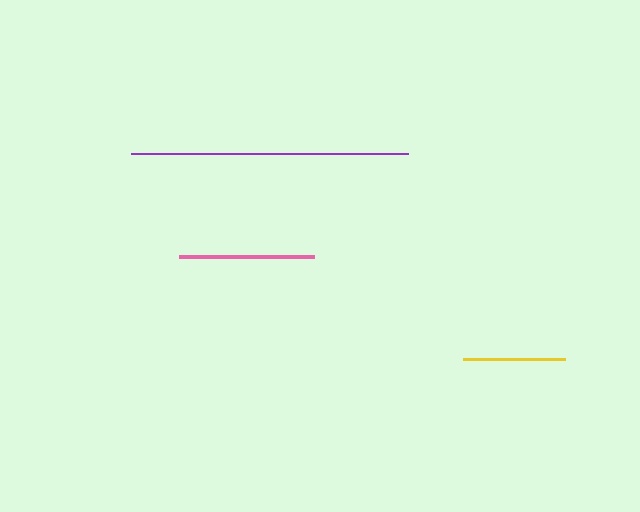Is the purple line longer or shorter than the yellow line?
The purple line is longer than the yellow line.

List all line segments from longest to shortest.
From longest to shortest: purple, pink, yellow.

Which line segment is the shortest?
The yellow line is the shortest at approximately 103 pixels.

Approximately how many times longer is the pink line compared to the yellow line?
The pink line is approximately 1.3 times the length of the yellow line.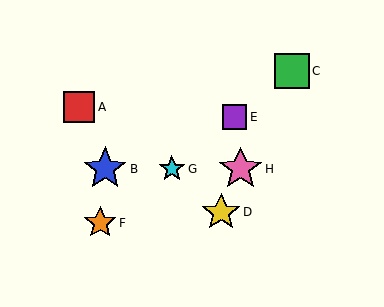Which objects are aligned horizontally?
Objects B, G, H are aligned horizontally.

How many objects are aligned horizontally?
3 objects (B, G, H) are aligned horizontally.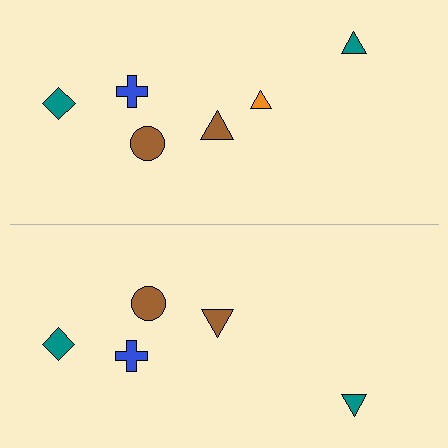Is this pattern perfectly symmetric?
No, the pattern is not perfectly symmetric. A orange triangle is missing from the bottom side.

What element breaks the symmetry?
A orange triangle is missing from the bottom side.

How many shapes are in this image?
There are 11 shapes in this image.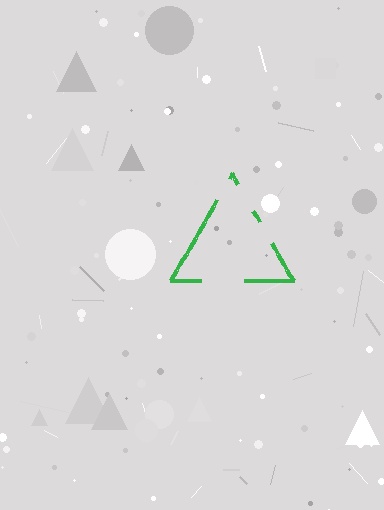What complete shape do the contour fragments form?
The contour fragments form a triangle.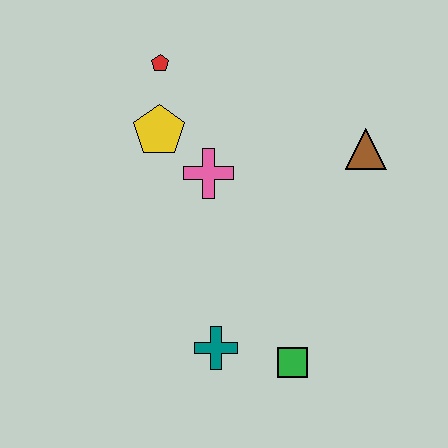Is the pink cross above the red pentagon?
No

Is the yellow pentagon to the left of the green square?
Yes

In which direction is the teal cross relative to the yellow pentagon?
The teal cross is below the yellow pentagon.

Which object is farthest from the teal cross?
The red pentagon is farthest from the teal cross.